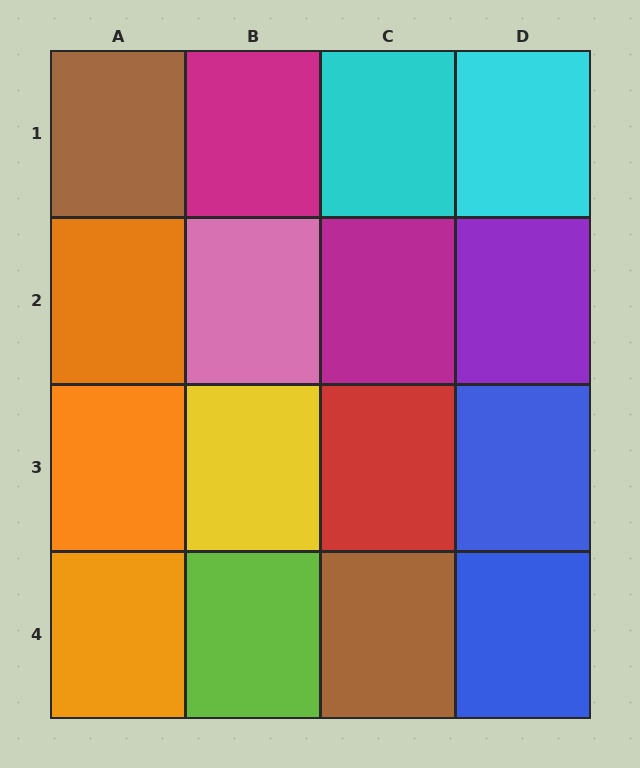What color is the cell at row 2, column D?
Purple.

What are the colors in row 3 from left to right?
Orange, yellow, red, blue.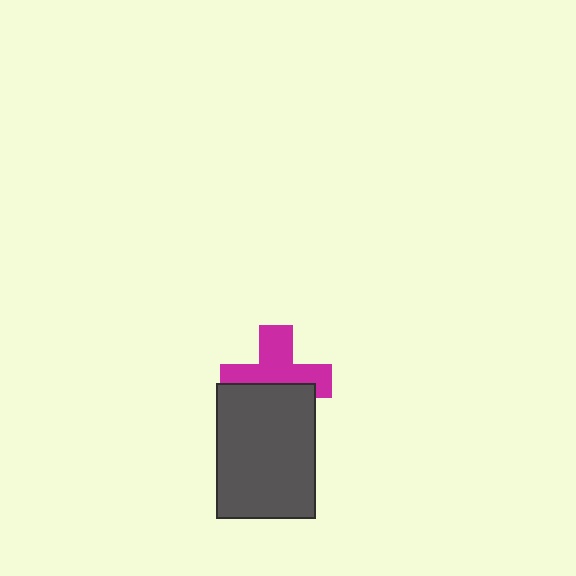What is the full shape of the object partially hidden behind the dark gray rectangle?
The partially hidden object is a magenta cross.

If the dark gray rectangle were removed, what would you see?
You would see the complete magenta cross.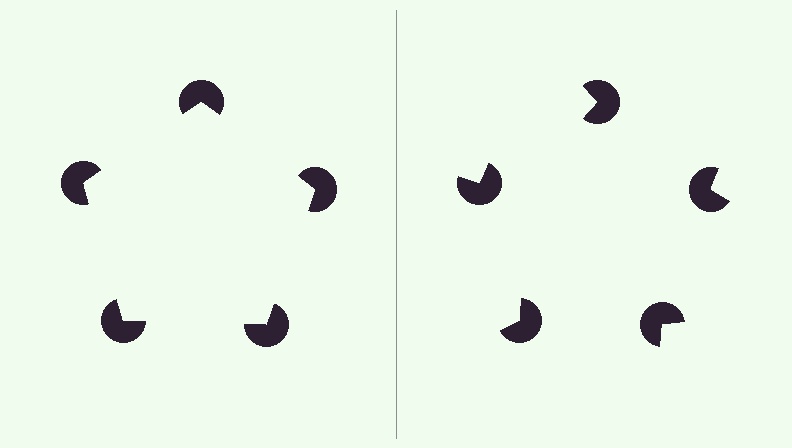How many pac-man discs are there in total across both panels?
10 — 5 on each side.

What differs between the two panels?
The pac-man discs are positioned identically on both sides; only the wedge orientations differ. On the left they align to a pentagon; on the right they are misaligned.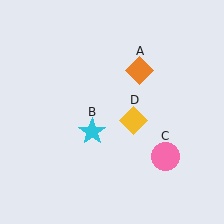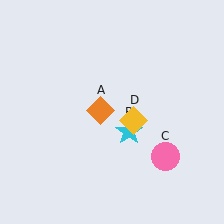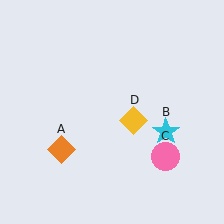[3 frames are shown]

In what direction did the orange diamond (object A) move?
The orange diamond (object A) moved down and to the left.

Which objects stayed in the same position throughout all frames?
Pink circle (object C) and yellow diamond (object D) remained stationary.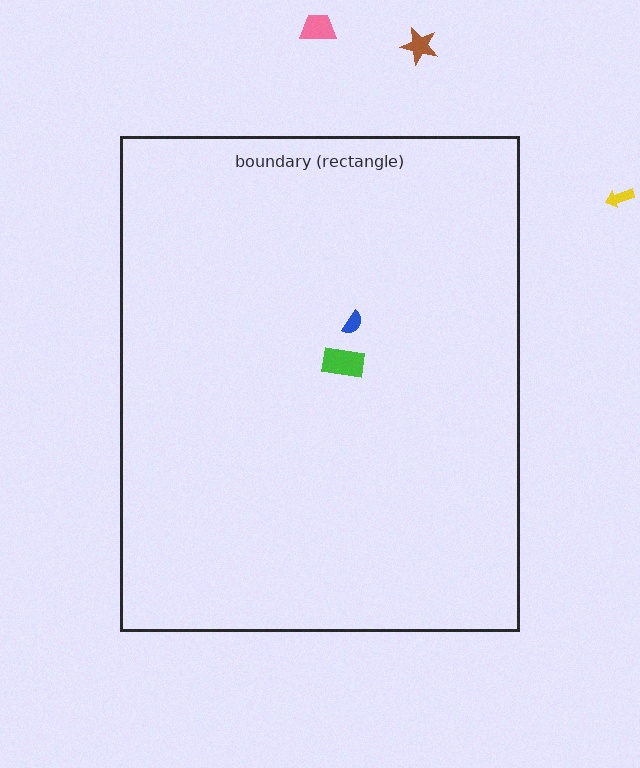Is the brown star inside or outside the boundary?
Outside.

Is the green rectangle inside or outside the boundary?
Inside.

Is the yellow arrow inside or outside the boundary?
Outside.